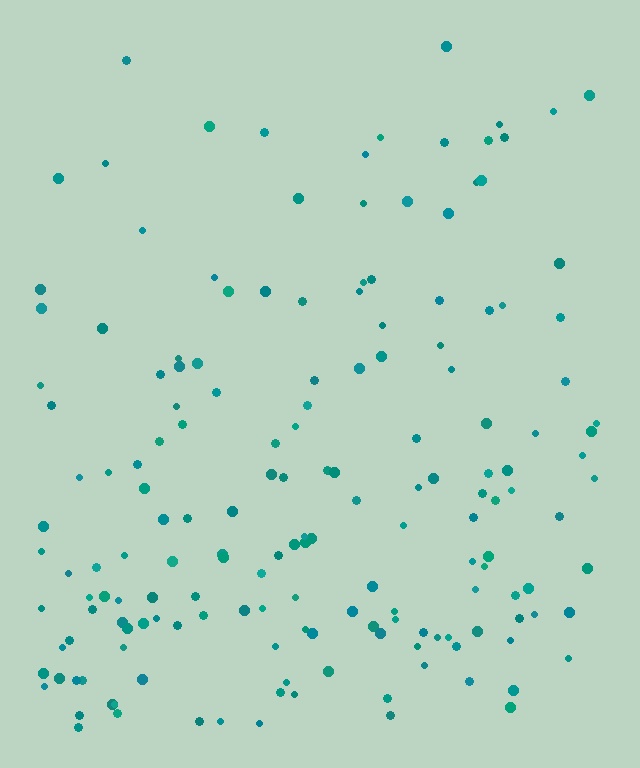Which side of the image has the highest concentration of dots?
The bottom.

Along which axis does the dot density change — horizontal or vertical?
Vertical.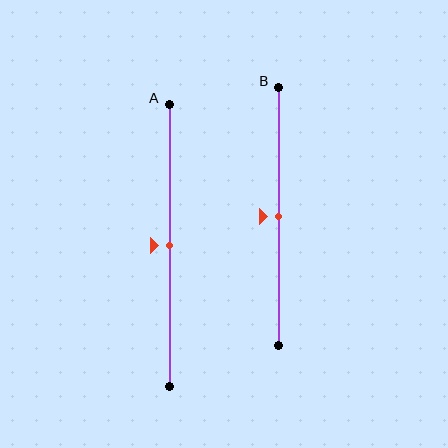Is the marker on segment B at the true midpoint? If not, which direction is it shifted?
Yes, the marker on segment B is at the true midpoint.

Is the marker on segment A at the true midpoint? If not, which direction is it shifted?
Yes, the marker on segment A is at the true midpoint.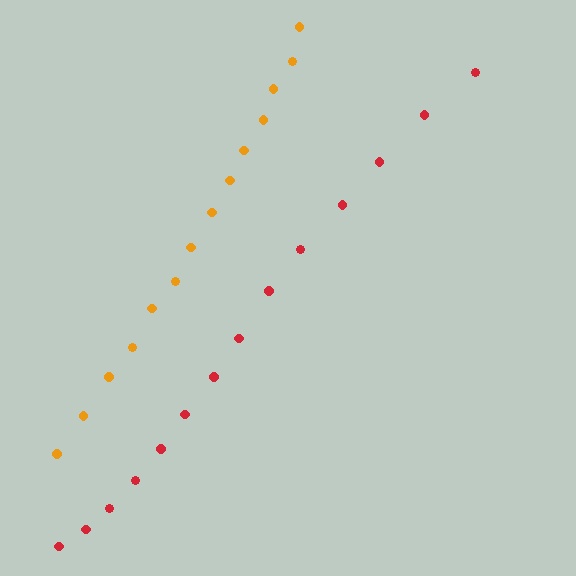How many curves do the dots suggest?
There are 2 distinct paths.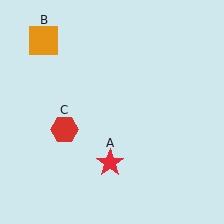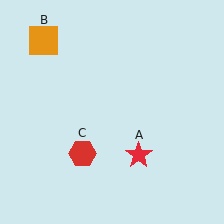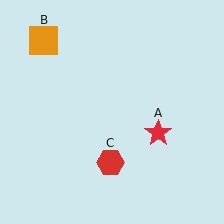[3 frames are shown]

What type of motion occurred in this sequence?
The red star (object A), red hexagon (object C) rotated counterclockwise around the center of the scene.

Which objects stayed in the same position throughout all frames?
Orange square (object B) remained stationary.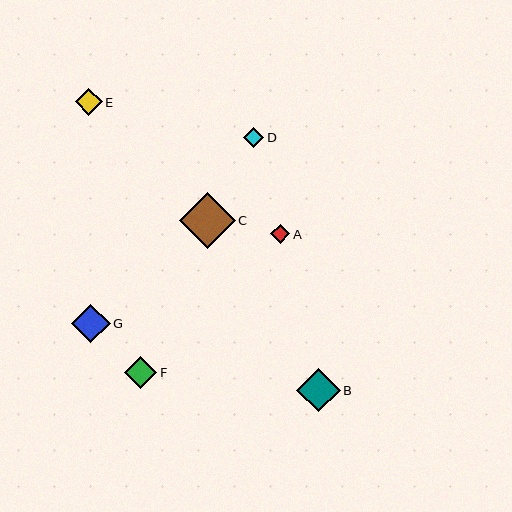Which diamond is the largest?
Diamond C is the largest with a size of approximately 56 pixels.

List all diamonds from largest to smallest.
From largest to smallest: C, B, G, F, E, D, A.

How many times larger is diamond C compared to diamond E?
Diamond C is approximately 2.1 times the size of diamond E.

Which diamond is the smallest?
Diamond A is the smallest with a size of approximately 19 pixels.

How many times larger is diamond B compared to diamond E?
Diamond B is approximately 1.6 times the size of diamond E.